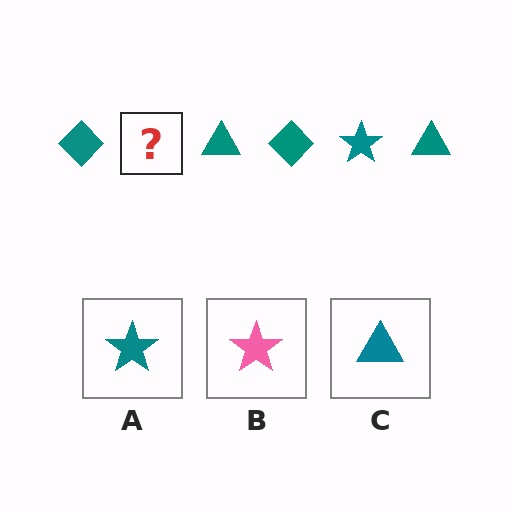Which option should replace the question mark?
Option A.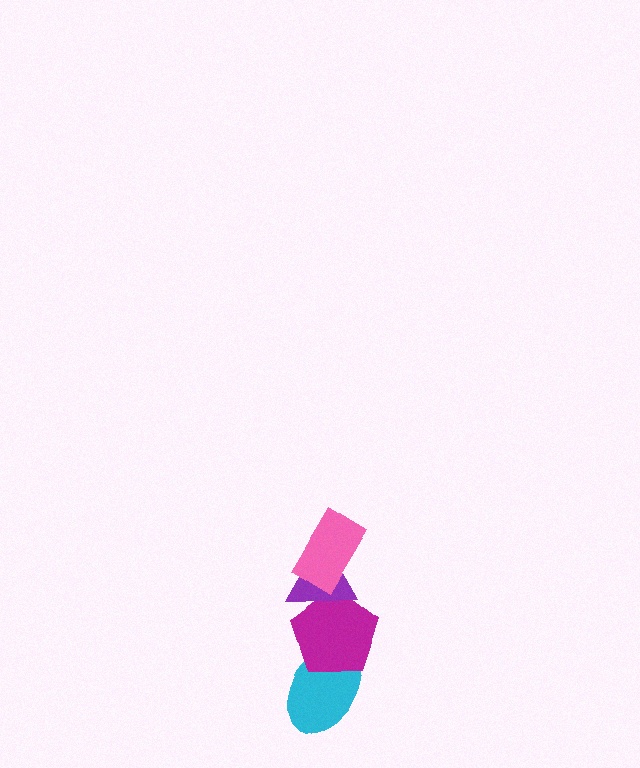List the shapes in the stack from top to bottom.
From top to bottom: the pink rectangle, the purple triangle, the magenta pentagon, the cyan ellipse.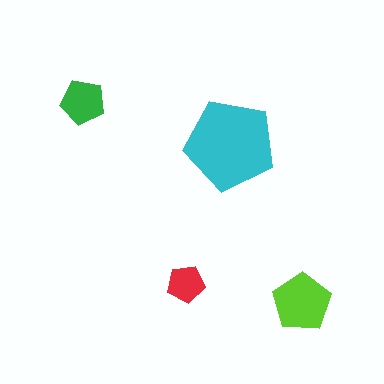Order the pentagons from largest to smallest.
the cyan one, the lime one, the green one, the red one.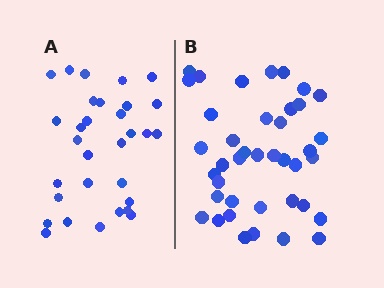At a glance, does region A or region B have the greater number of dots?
Region B (the right region) has more dots.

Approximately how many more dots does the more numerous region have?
Region B has roughly 8 or so more dots than region A.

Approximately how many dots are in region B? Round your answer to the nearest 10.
About 40 dots.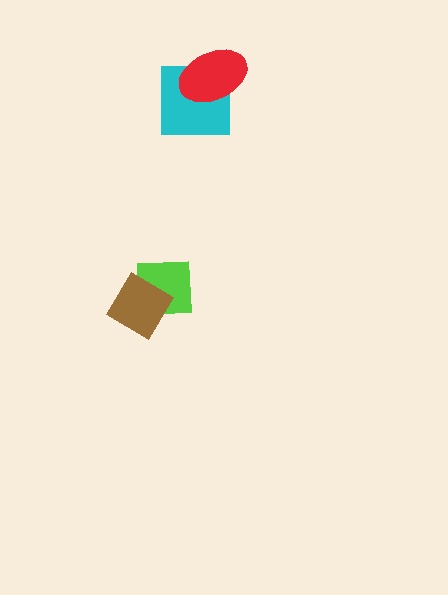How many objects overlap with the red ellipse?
1 object overlaps with the red ellipse.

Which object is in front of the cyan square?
The red ellipse is in front of the cyan square.